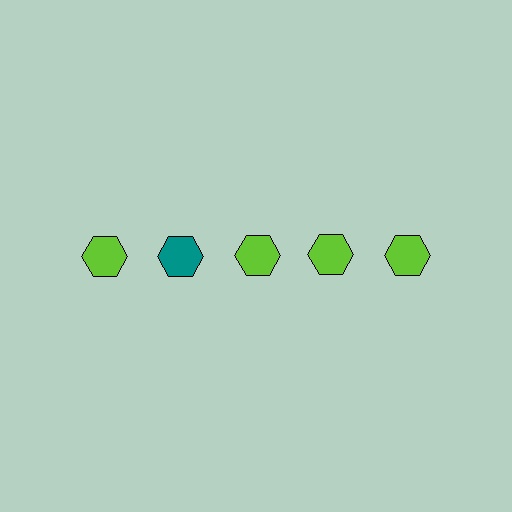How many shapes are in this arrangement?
There are 5 shapes arranged in a grid pattern.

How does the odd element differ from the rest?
It has a different color: teal instead of lime.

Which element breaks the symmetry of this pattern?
The teal hexagon in the top row, second from left column breaks the symmetry. All other shapes are lime hexagons.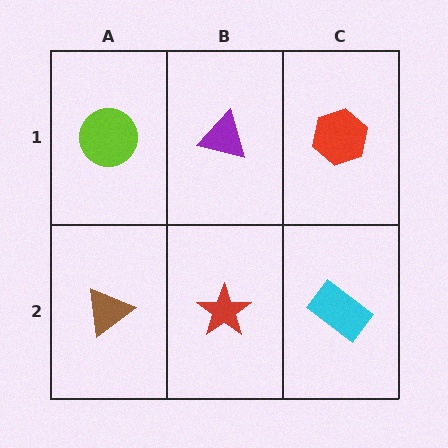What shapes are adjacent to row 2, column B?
A purple triangle (row 1, column B), a brown triangle (row 2, column A), a cyan rectangle (row 2, column C).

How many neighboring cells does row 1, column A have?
2.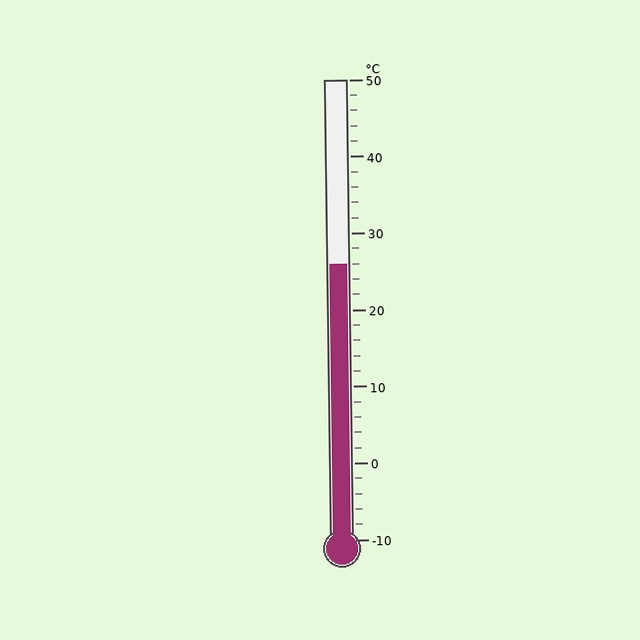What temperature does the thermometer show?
The thermometer shows approximately 26°C.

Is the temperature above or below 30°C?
The temperature is below 30°C.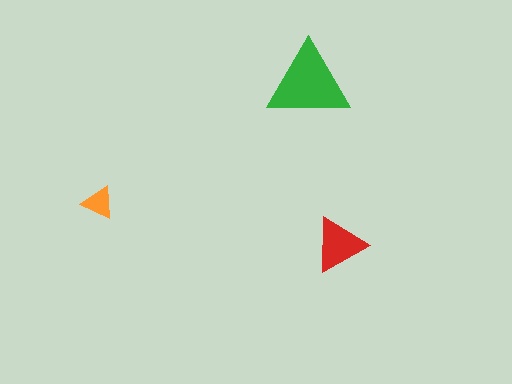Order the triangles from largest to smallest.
the green one, the red one, the orange one.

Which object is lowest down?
The red triangle is bottommost.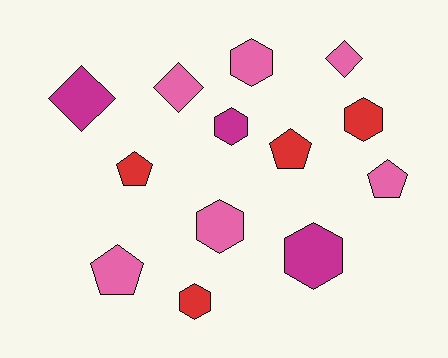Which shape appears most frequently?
Hexagon, with 6 objects.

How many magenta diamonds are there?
There is 1 magenta diamond.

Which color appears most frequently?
Pink, with 6 objects.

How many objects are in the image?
There are 13 objects.